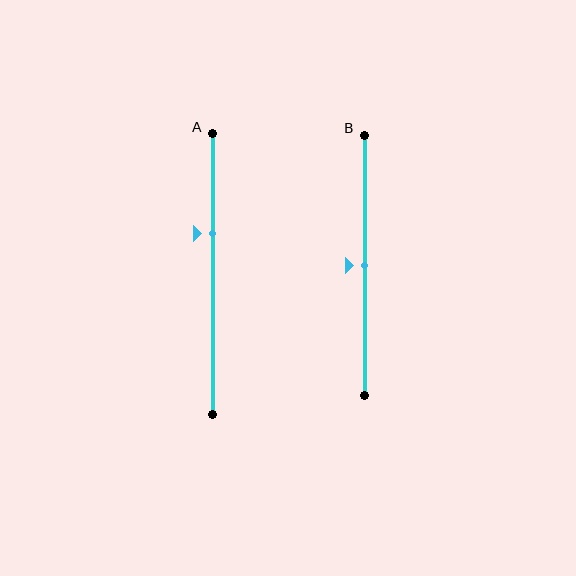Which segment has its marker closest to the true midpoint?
Segment B has its marker closest to the true midpoint.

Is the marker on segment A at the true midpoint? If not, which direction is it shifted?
No, the marker on segment A is shifted upward by about 14% of the segment length.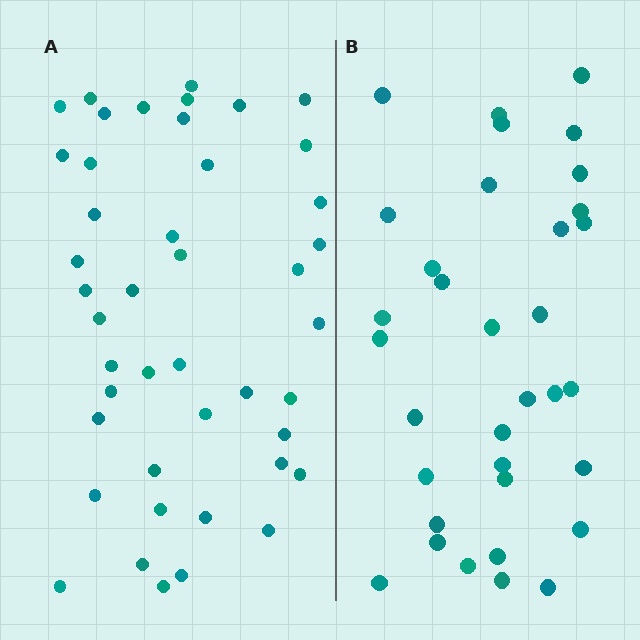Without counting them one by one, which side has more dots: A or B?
Region A (the left region) has more dots.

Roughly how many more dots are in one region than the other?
Region A has roughly 10 or so more dots than region B.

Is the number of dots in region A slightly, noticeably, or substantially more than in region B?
Region A has noticeably more, but not dramatically so. The ratio is roughly 1.3 to 1.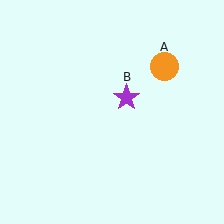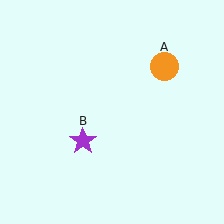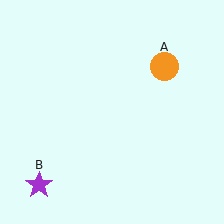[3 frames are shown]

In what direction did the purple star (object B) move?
The purple star (object B) moved down and to the left.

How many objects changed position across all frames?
1 object changed position: purple star (object B).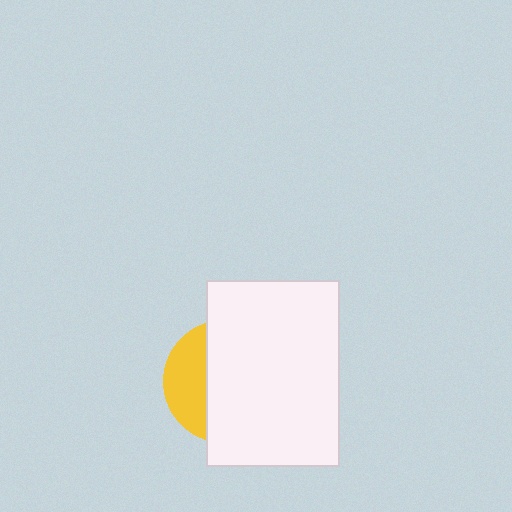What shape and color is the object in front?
The object in front is a white rectangle.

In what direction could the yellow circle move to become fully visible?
The yellow circle could move left. That would shift it out from behind the white rectangle entirely.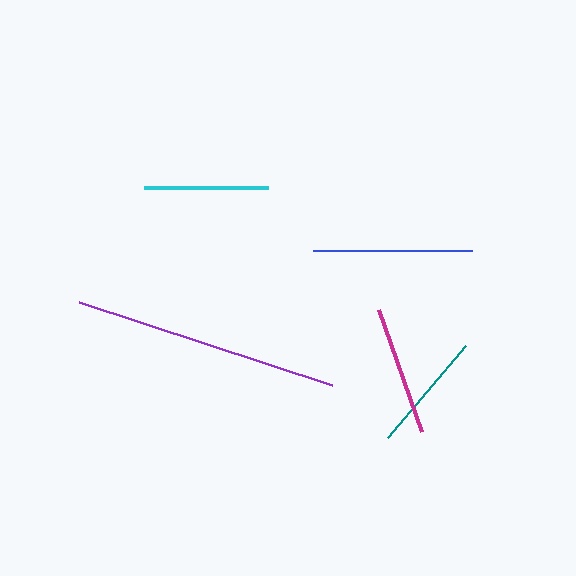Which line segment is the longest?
The purple line is the longest at approximately 266 pixels.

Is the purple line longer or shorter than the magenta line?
The purple line is longer than the magenta line.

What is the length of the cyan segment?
The cyan segment is approximately 125 pixels long.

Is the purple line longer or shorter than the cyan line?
The purple line is longer than the cyan line.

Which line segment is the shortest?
The teal line is the shortest at approximately 121 pixels.